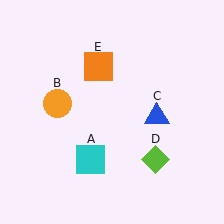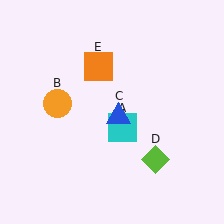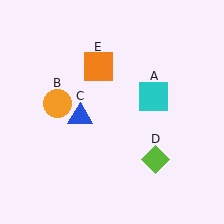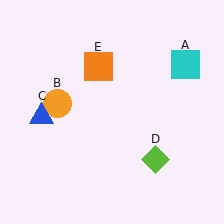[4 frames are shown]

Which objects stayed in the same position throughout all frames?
Orange circle (object B) and lime diamond (object D) and orange square (object E) remained stationary.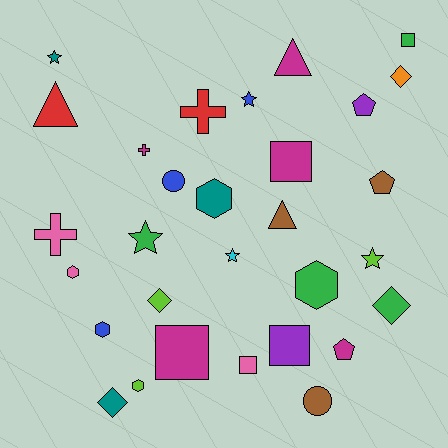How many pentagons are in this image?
There are 3 pentagons.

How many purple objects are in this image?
There are 2 purple objects.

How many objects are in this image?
There are 30 objects.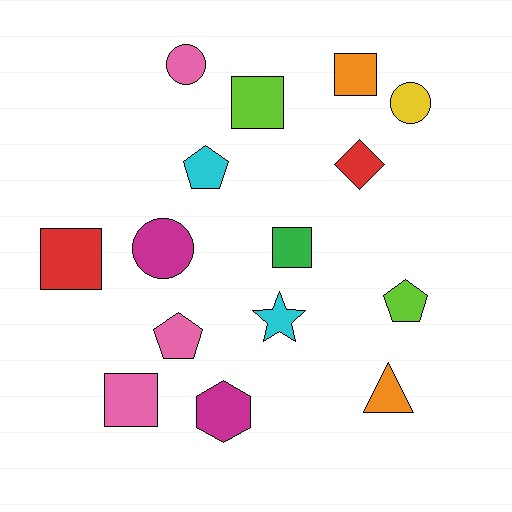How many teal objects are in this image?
There are no teal objects.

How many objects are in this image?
There are 15 objects.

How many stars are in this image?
There is 1 star.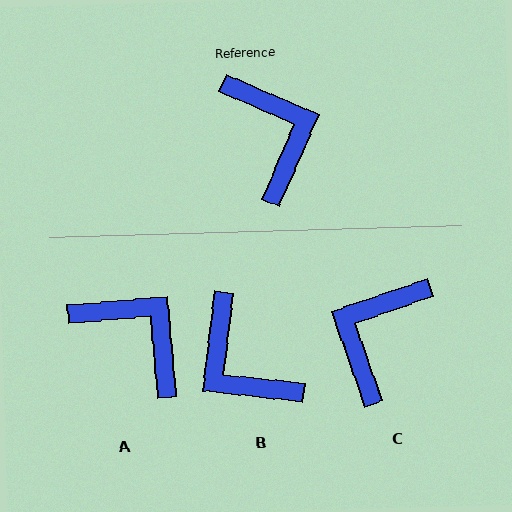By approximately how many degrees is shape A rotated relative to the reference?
Approximately 29 degrees counter-clockwise.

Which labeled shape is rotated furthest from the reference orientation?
B, about 163 degrees away.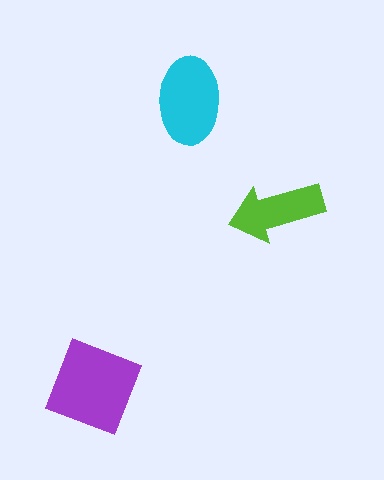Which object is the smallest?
The lime arrow.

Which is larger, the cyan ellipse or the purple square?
The purple square.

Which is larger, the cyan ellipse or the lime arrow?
The cyan ellipse.